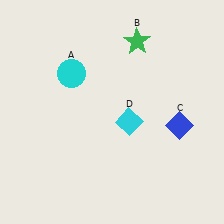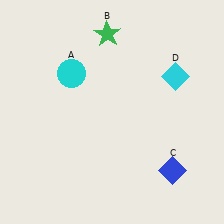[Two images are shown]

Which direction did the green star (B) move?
The green star (B) moved left.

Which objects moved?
The objects that moved are: the green star (B), the blue diamond (C), the cyan diamond (D).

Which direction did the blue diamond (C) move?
The blue diamond (C) moved down.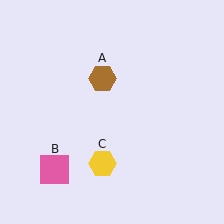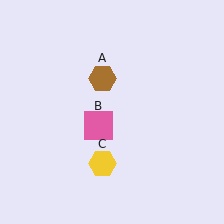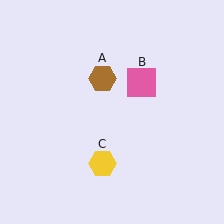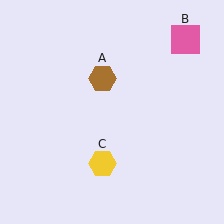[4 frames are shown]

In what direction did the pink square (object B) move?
The pink square (object B) moved up and to the right.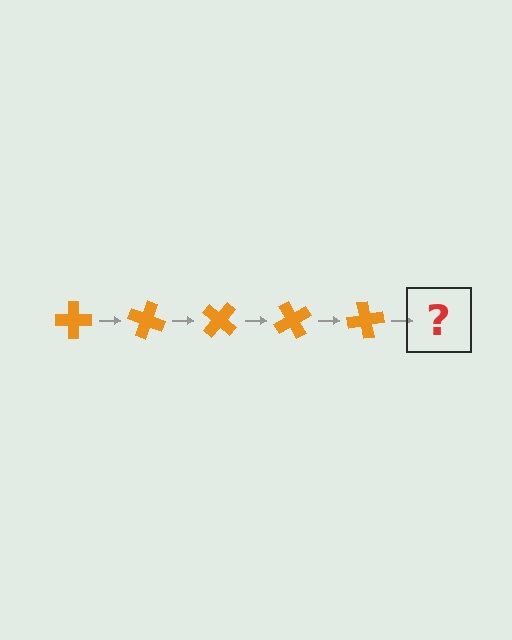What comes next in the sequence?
The next element should be an orange cross rotated 100 degrees.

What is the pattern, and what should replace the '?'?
The pattern is that the cross rotates 20 degrees each step. The '?' should be an orange cross rotated 100 degrees.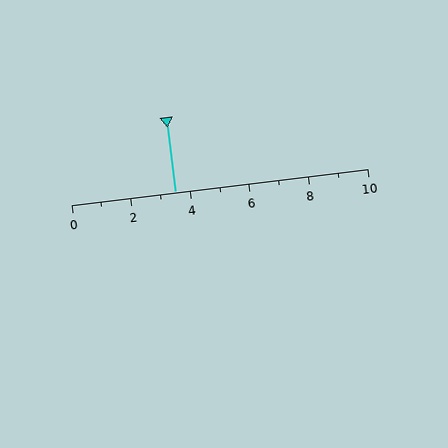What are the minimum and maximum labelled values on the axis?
The axis runs from 0 to 10.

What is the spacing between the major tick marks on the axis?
The major ticks are spaced 2 apart.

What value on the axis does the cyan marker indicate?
The marker indicates approximately 3.5.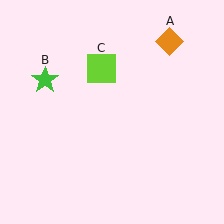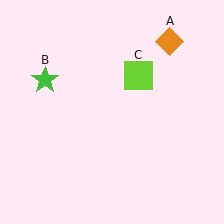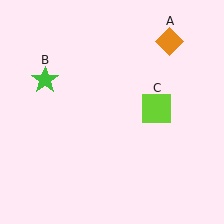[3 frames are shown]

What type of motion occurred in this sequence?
The lime square (object C) rotated clockwise around the center of the scene.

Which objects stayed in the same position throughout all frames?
Orange diamond (object A) and green star (object B) remained stationary.